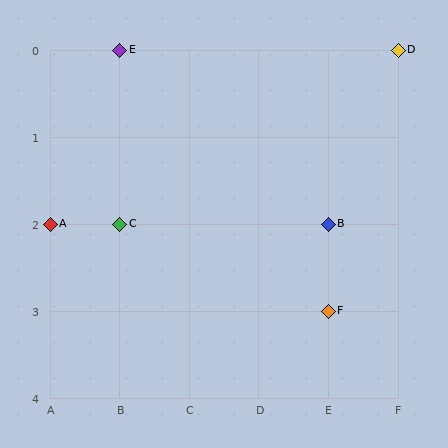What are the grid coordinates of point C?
Point C is at grid coordinates (B, 2).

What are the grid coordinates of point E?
Point E is at grid coordinates (B, 0).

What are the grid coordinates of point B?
Point B is at grid coordinates (E, 2).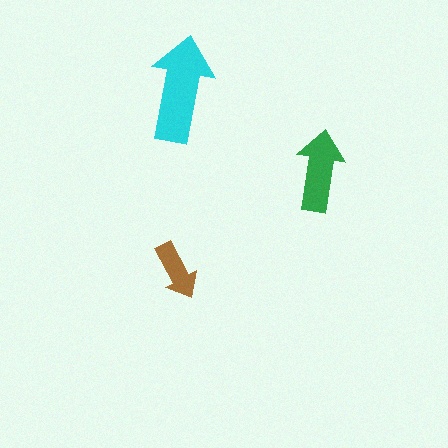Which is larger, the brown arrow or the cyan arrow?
The cyan one.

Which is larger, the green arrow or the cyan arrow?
The cyan one.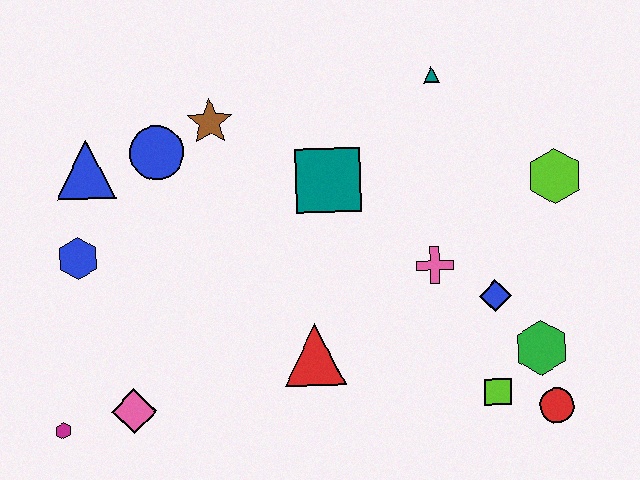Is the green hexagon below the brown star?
Yes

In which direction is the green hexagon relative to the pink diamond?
The green hexagon is to the right of the pink diamond.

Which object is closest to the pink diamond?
The magenta hexagon is closest to the pink diamond.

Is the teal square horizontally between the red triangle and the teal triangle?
Yes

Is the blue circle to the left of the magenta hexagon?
No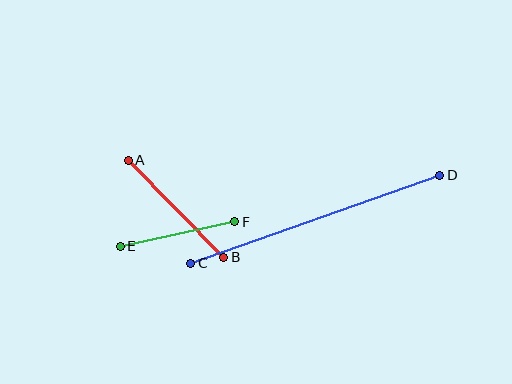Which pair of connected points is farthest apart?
Points C and D are farthest apart.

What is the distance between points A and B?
The distance is approximately 136 pixels.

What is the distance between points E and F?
The distance is approximately 117 pixels.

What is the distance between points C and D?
The distance is approximately 264 pixels.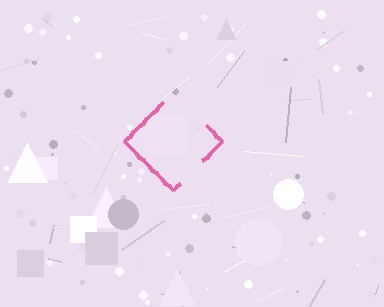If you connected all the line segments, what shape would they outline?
They would outline a diamond.